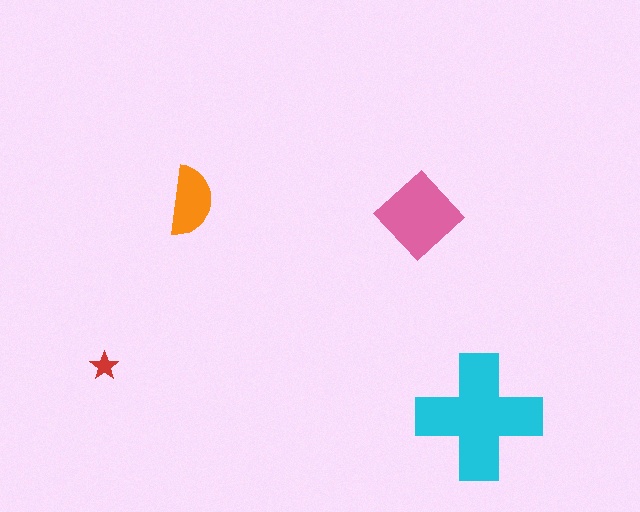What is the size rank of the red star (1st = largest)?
4th.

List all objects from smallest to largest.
The red star, the orange semicircle, the pink diamond, the cyan cross.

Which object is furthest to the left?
The red star is leftmost.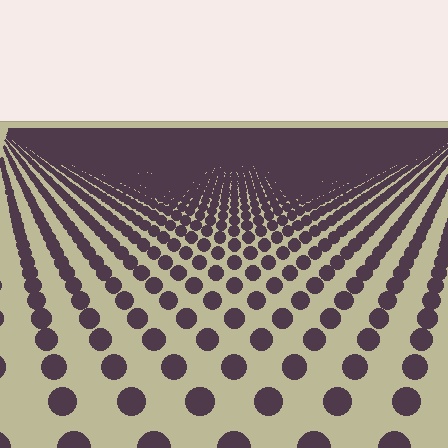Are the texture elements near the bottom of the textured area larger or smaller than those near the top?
Larger. Near the bottom, elements are closer to the viewer and appear at a bigger on-screen size.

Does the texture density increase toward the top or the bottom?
Density increases toward the top.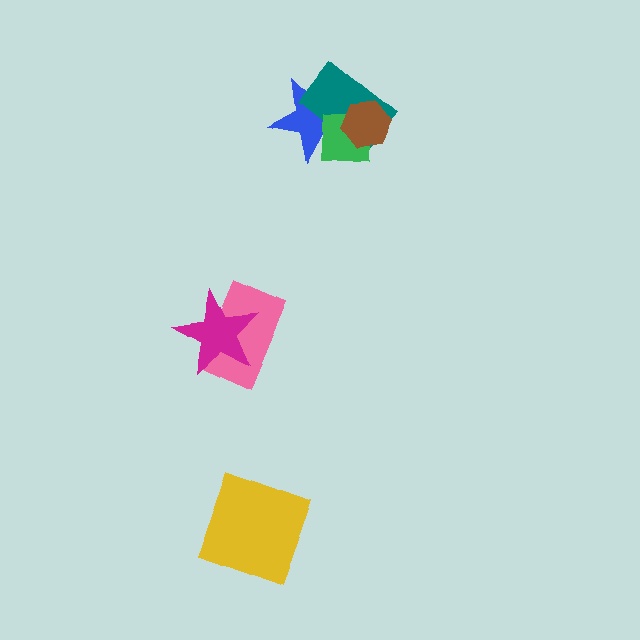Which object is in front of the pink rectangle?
The magenta star is in front of the pink rectangle.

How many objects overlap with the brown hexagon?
3 objects overlap with the brown hexagon.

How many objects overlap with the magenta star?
1 object overlaps with the magenta star.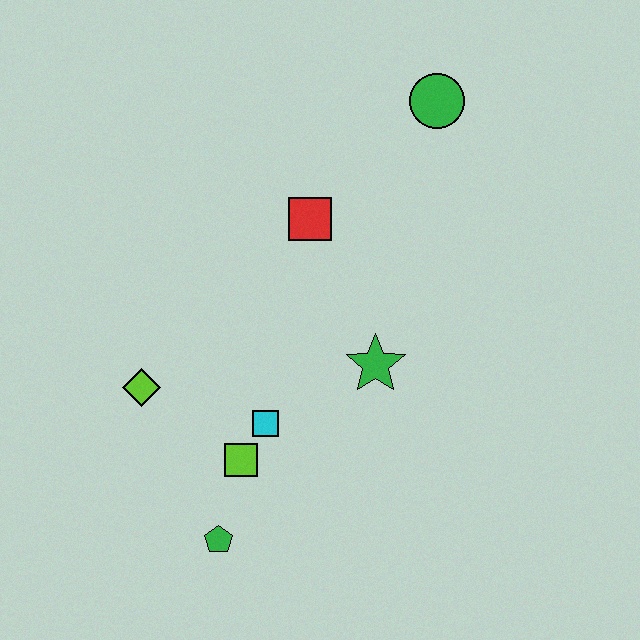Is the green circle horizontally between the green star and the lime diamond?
No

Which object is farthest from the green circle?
The green pentagon is farthest from the green circle.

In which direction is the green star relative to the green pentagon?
The green star is above the green pentagon.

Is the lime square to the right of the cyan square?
No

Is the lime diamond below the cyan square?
No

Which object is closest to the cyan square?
The lime square is closest to the cyan square.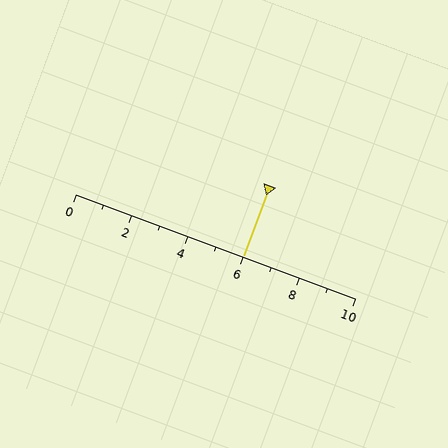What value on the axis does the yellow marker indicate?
The marker indicates approximately 6.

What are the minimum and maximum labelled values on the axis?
The axis runs from 0 to 10.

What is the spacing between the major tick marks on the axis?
The major ticks are spaced 2 apart.